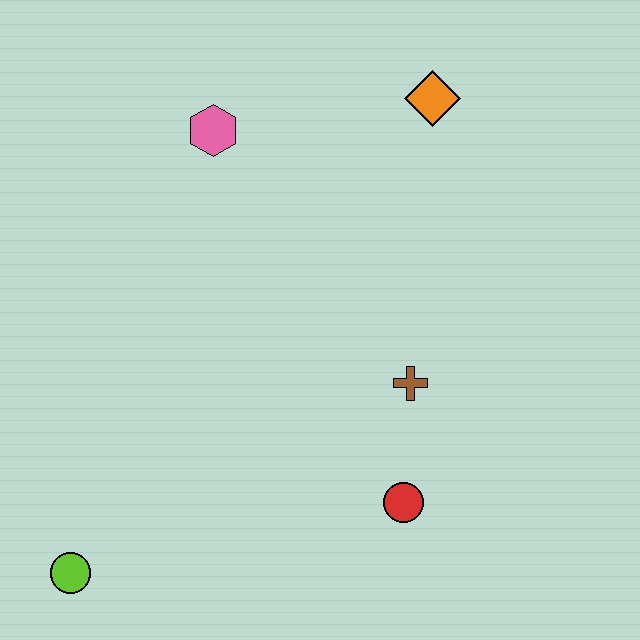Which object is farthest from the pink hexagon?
The lime circle is farthest from the pink hexagon.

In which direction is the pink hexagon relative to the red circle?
The pink hexagon is above the red circle.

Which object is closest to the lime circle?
The red circle is closest to the lime circle.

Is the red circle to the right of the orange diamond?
No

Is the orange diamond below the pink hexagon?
No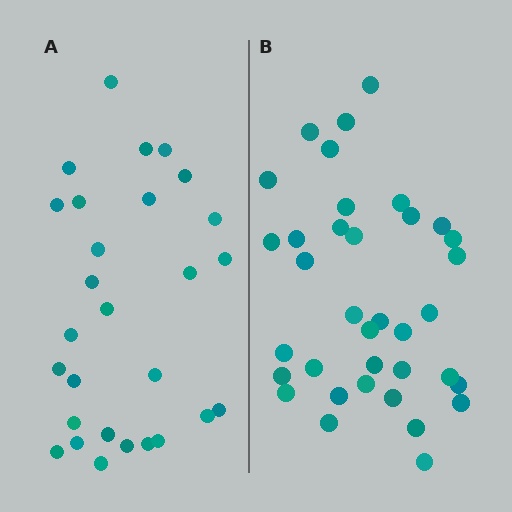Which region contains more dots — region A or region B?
Region B (the right region) has more dots.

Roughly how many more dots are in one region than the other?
Region B has roughly 8 or so more dots than region A.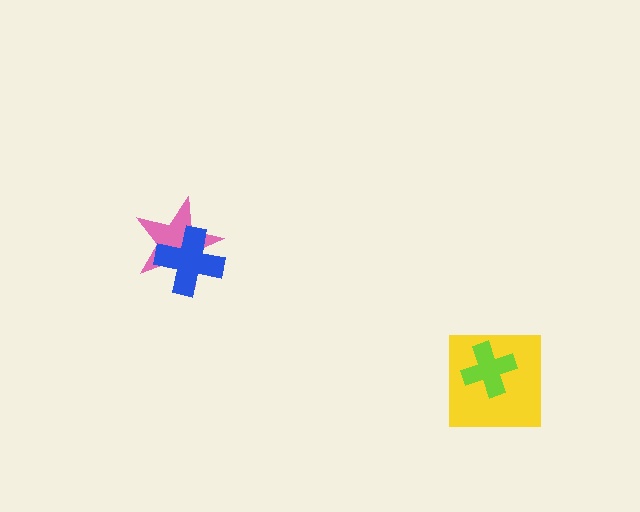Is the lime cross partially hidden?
No, no other shape covers it.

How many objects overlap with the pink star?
1 object overlaps with the pink star.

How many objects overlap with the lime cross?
1 object overlaps with the lime cross.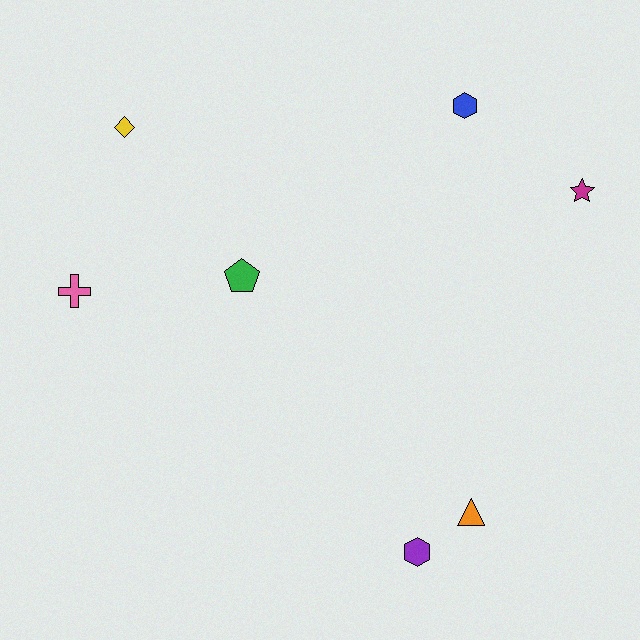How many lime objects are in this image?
There are no lime objects.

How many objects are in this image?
There are 7 objects.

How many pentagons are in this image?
There is 1 pentagon.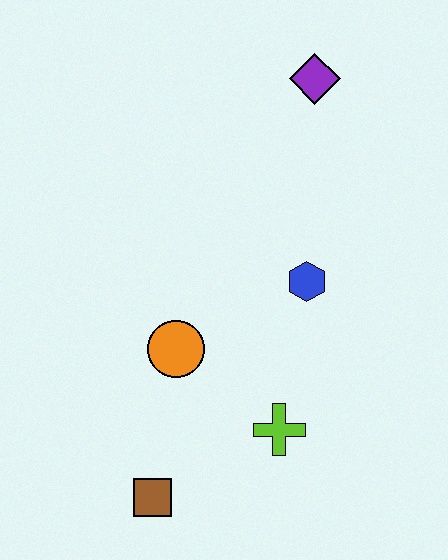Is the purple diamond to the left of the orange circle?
No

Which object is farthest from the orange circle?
The purple diamond is farthest from the orange circle.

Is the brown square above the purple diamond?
No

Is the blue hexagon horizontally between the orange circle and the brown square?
No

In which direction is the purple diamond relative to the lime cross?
The purple diamond is above the lime cross.